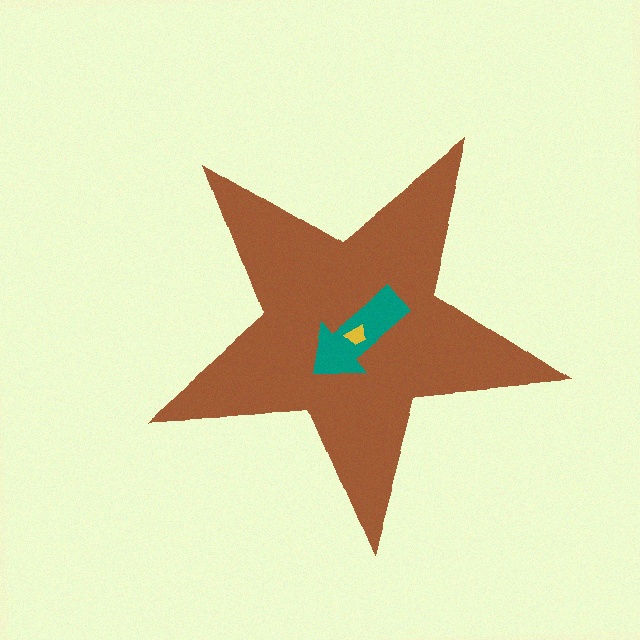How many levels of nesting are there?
3.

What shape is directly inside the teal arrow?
The yellow trapezoid.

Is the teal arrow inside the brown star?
Yes.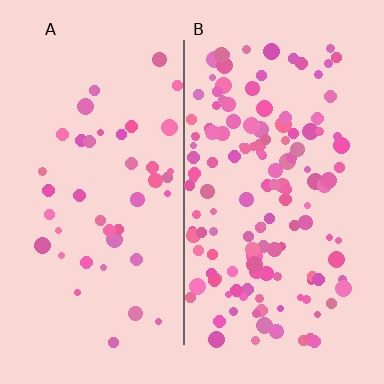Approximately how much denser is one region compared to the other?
Approximately 3.1× — region B over region A.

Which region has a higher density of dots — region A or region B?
B (the right).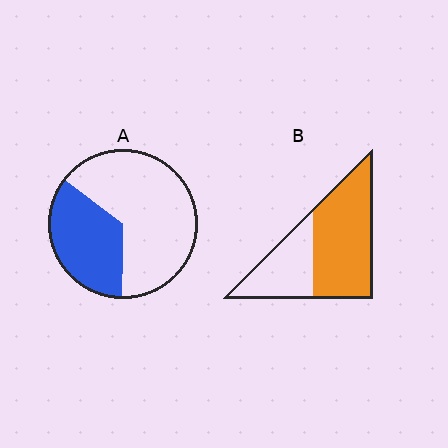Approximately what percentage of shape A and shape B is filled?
A is approximately 35% and B is approximately 65%.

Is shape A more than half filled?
No.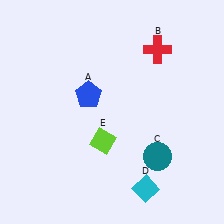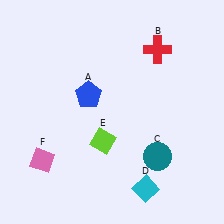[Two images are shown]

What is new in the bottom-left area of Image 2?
A pink diamond (F) was added in the bottom-left area of Image 2.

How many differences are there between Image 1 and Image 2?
There is 1 difference between the two images.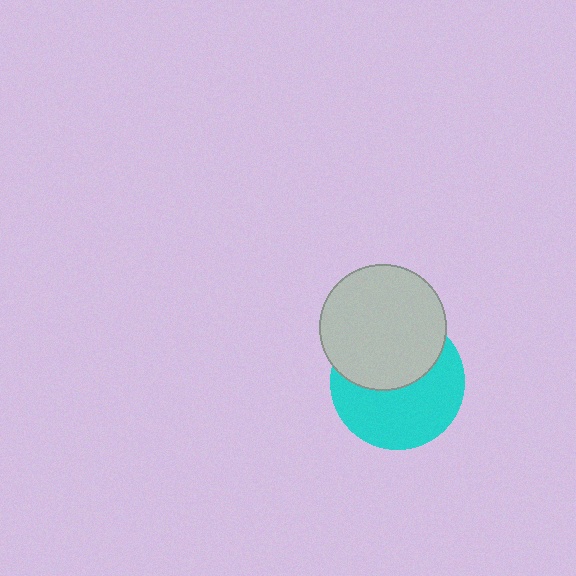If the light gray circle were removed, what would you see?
You would see the complete cyan circle.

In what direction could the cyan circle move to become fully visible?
The cyan circle could move down. That would shift it out from behind the light gray circle entirely.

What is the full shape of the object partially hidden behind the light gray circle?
The partially hidden object is a cyan circle.